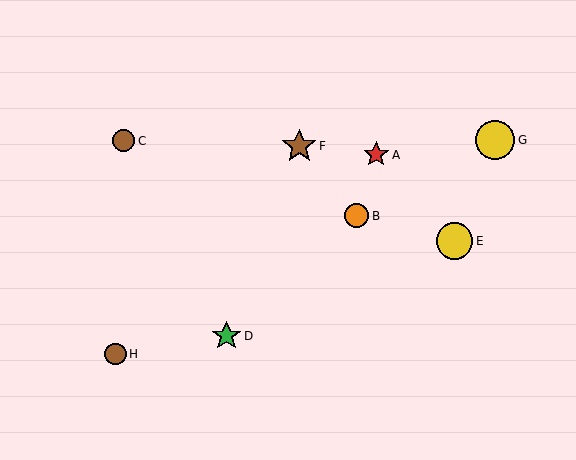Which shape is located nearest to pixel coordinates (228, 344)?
The green star (labeled D) at (227, 336) is nearest to that location.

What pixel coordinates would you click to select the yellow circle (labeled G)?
Click at (495, 140) to select the yellow circle G.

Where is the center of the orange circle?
The center of the orange circle is at (357, 216).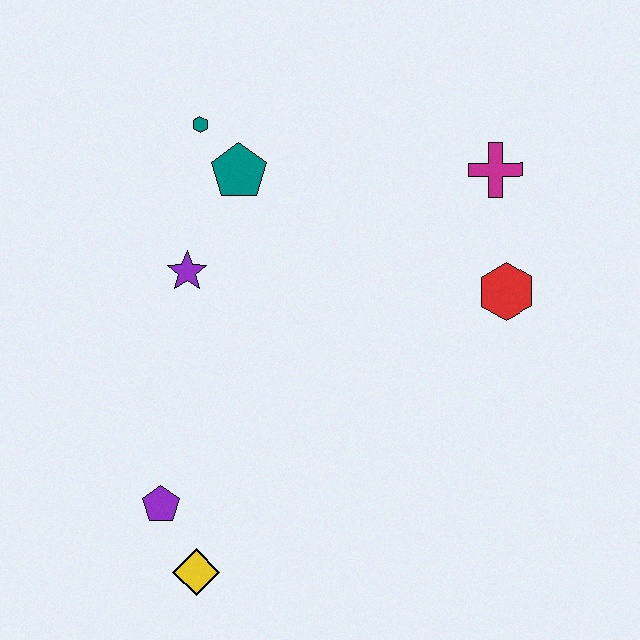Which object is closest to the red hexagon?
The magenta cross is closest to the red hexagon.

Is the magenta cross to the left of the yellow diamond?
No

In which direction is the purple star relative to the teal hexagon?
The purple star is below the teal hexagon.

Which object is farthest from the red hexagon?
The yellow diamond is farthest from the red hexagon.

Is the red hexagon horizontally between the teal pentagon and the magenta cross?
No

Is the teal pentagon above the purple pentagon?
Yes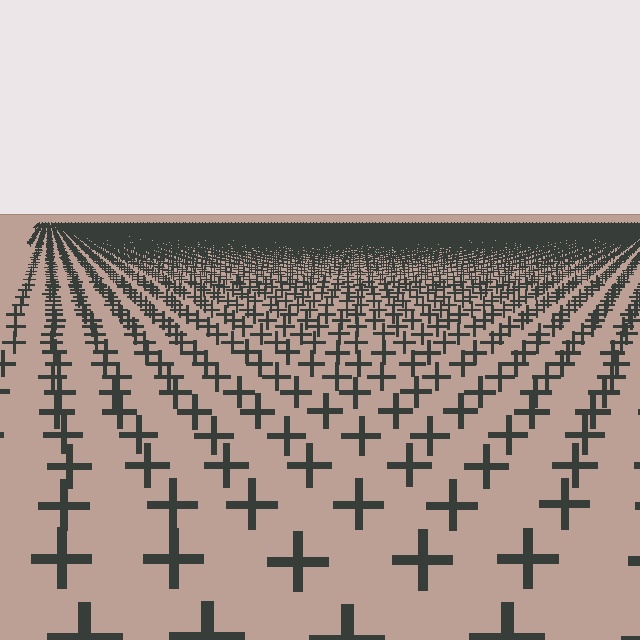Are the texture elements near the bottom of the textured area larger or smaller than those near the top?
Larger. Near the bottom, elements are closer to the viewer and appear at a bigger on-screen size.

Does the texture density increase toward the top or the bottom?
Density increases toward the top.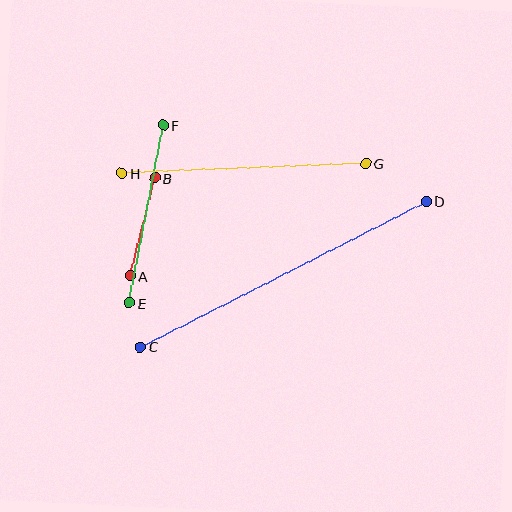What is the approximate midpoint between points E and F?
The midpoint is at approximately (146, 214) pixels.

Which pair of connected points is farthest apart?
Points C and D are farthest apart.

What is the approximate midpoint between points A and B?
The midpoint is at approximately (142, 227) pixels.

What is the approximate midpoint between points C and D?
The midpoint is at approximately (283, 274) pixels.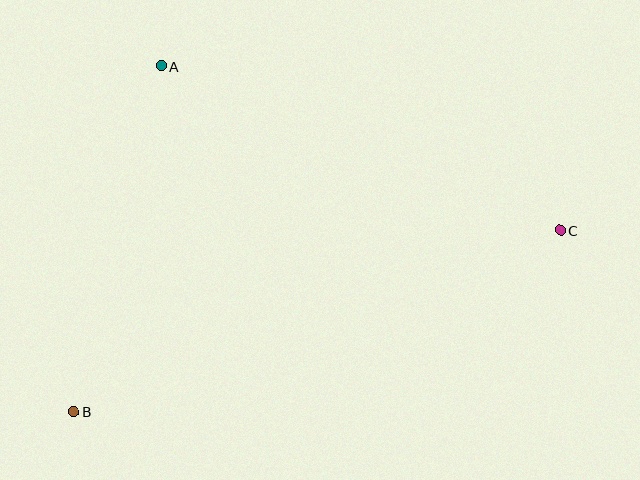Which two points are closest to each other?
Points A and B are closest to each other.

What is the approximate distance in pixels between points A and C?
The distance between A and C is approximately 432 pixels.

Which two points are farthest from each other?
Points B and C are farthest from each other.